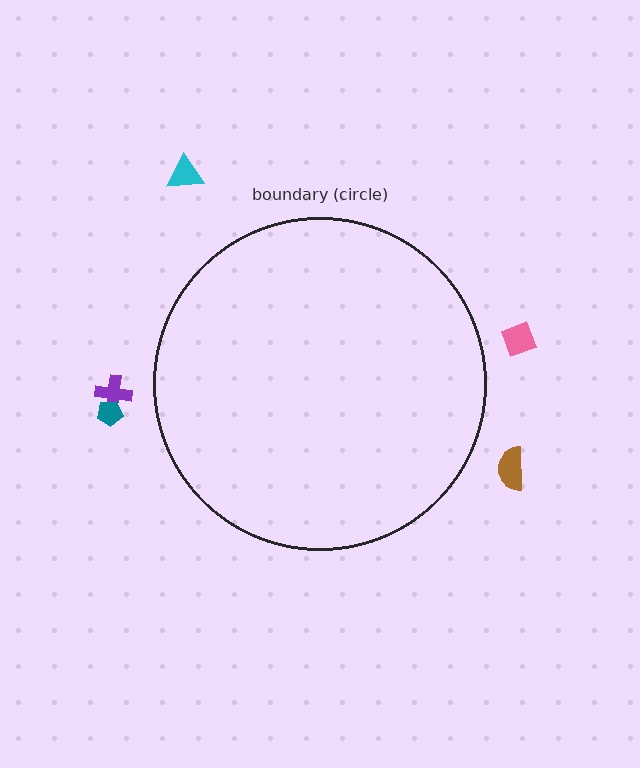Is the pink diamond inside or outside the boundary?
Outside.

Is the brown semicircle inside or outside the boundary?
Outside.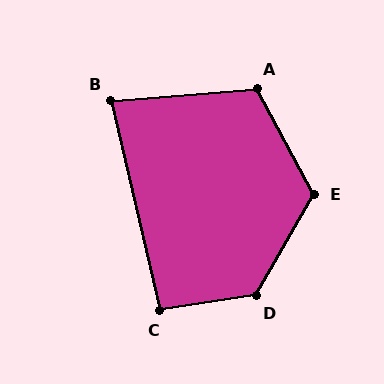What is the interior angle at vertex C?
Approximately 95 degrees (approximately right).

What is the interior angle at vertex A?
Approximately 113 degrees (obtuse).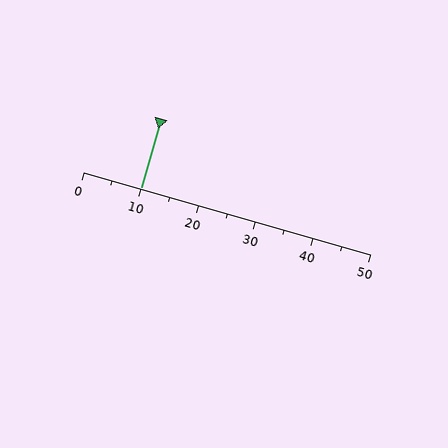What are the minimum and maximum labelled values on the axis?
The axis runs from 0 to 50.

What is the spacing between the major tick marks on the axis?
The major ticks are spaced 10 apart.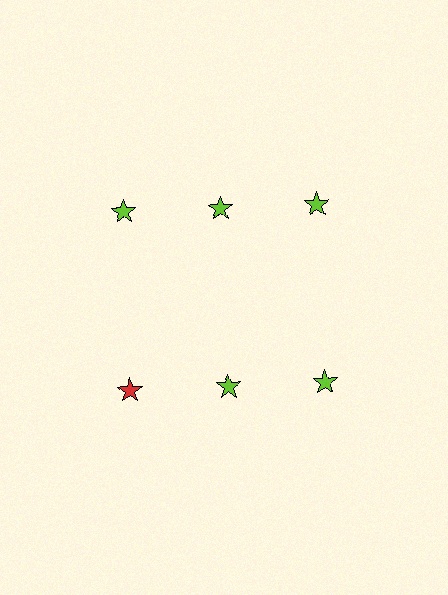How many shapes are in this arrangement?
There are 6 shapes arranged in a grid pattern.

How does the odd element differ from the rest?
It has a different color: red instead of lime.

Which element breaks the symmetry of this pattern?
The red star in the second row, leftmost column breaks the symmetry. All other shapes are lime stars.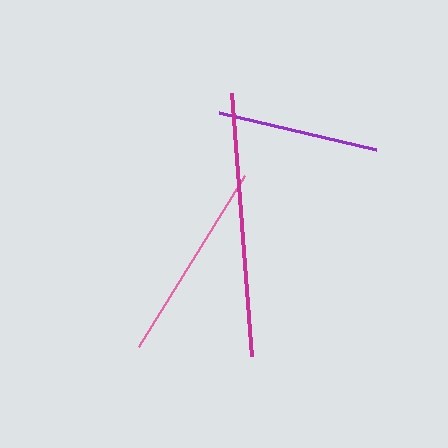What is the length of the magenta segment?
The magenta segment is approximately 264 pixels long.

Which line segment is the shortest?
The purple line is the shortest at approximately 161 pixels.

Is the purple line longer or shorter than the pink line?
The pink line is longer than the purple line.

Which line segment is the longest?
The magenta line is the longest at approximately 264 pixels.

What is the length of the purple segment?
The purple segment is approximately 161 pixels long.